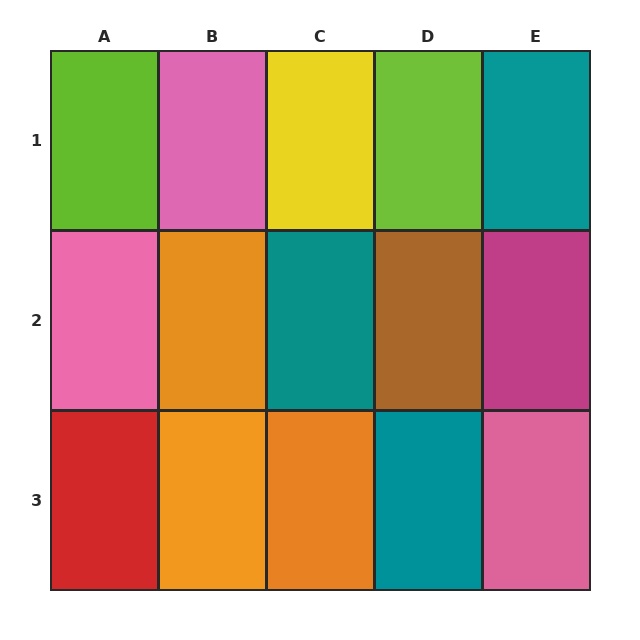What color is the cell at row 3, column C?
Orange.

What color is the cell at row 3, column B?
Orange.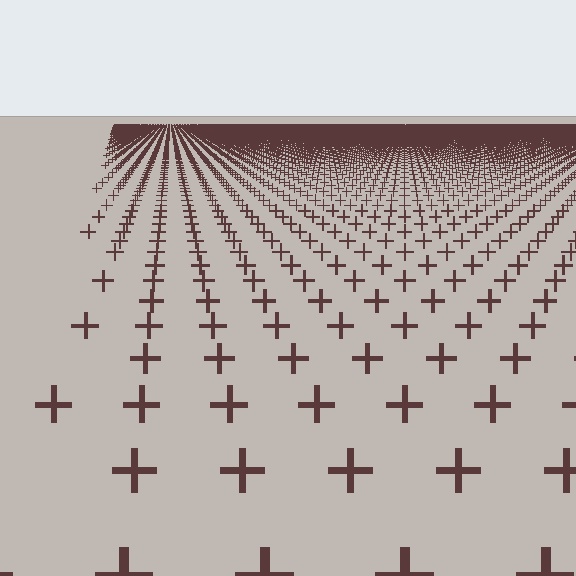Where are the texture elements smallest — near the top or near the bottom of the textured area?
Near the top.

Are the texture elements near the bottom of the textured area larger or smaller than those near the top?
Larger. Near the bottom, elements are closer to the viewer and appear at a bigger on-screen size.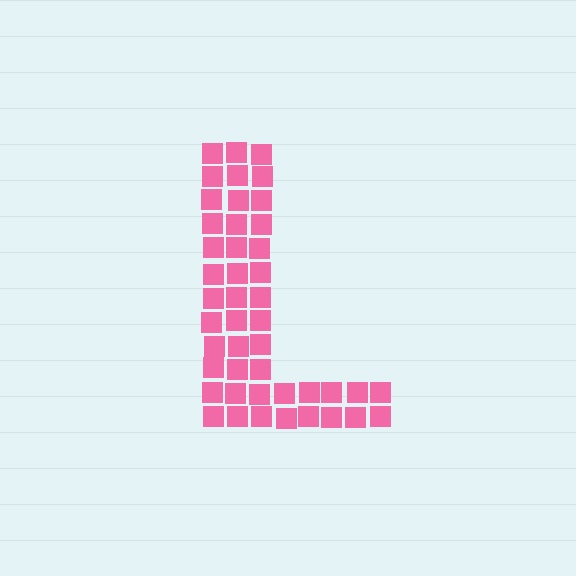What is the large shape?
The large shape is the letter L.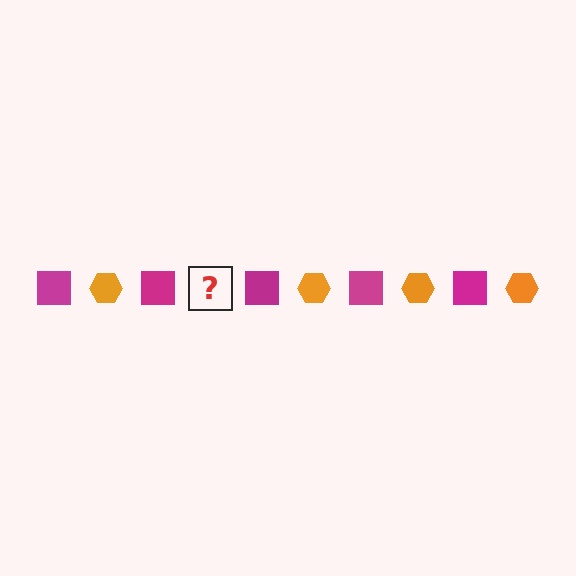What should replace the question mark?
The question mark should be replaced with an orange hexagon.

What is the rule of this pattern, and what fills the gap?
The rule is that the pattern alternates between magenta square and orange hexagon. The gap should be filled with an orange hexagon.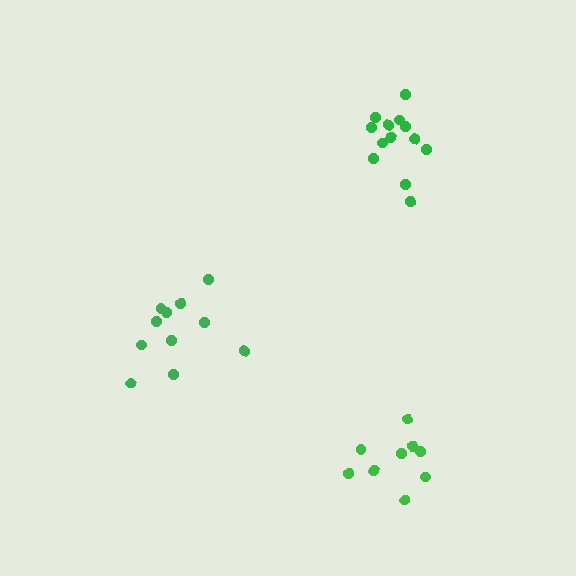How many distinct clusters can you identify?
There are 3 distinct clusters.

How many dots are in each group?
Group 1: 11 dots, Group 2: 13 dots, Group 3: 9 dots (33 total).